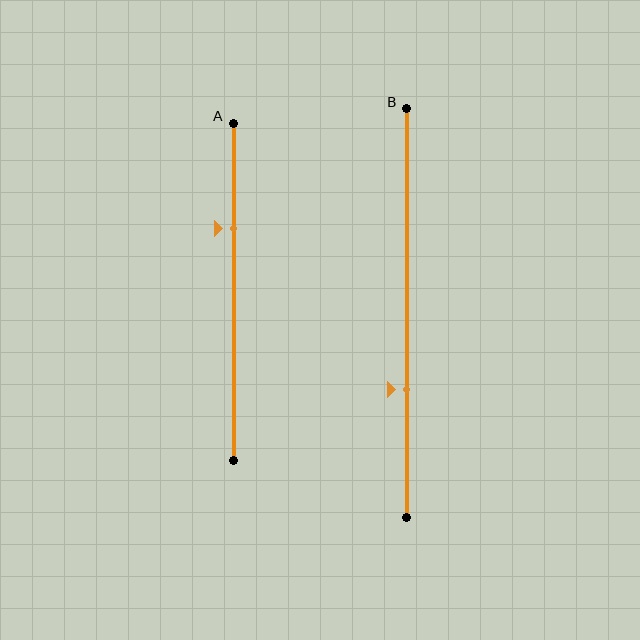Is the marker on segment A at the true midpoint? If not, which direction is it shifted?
No, the marker on segment A is shifted upward by about 19% of the segment length.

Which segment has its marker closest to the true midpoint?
Segment B has its marker closest to the true midpoint.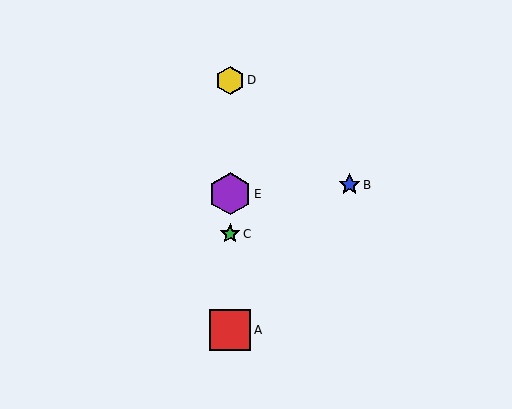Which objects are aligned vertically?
Objects A, C, D, E are aligned vertically.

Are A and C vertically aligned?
Yes, both are at x≈230.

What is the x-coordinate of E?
Object E is at x≈230.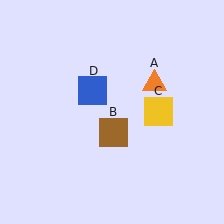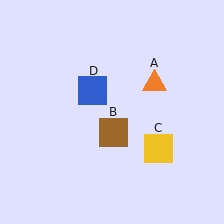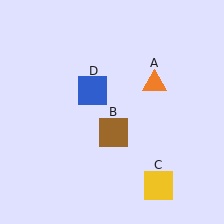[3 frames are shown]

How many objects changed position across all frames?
1 object changed position: yellow square (object C).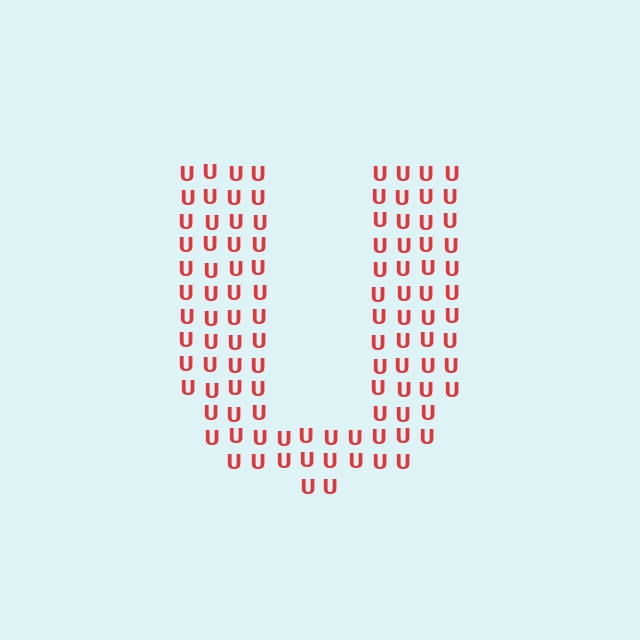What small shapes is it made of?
It is made of small letter U's.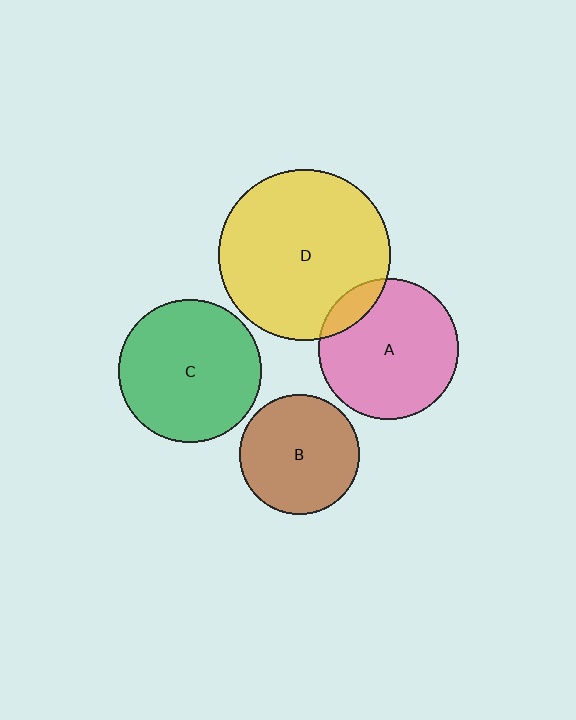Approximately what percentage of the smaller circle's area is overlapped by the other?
Approximately 10%.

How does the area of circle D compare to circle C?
Approximately 1.4 times.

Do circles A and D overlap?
Yes.